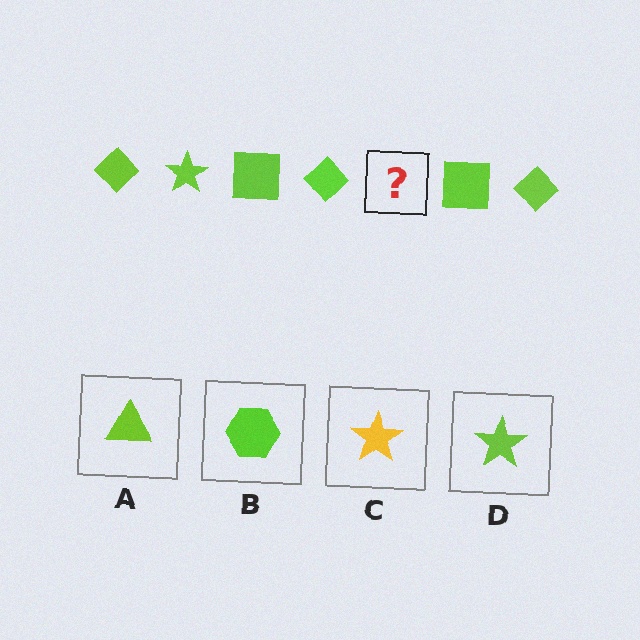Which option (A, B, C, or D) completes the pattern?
D.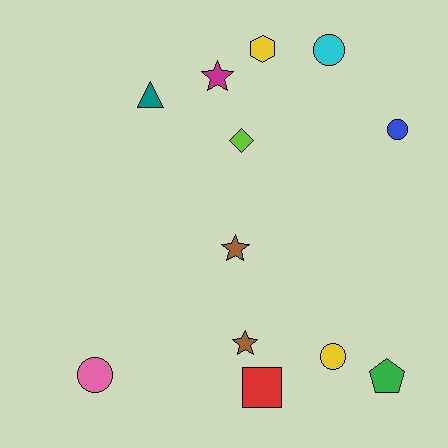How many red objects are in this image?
There is 1 red object.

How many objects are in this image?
There are 12 objects.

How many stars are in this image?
There are 3 stars.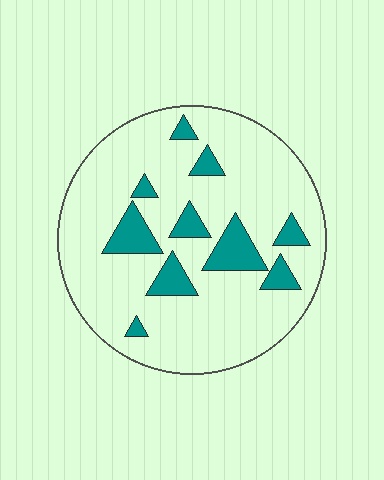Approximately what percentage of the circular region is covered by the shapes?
Approximately 15%.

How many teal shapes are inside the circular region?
10.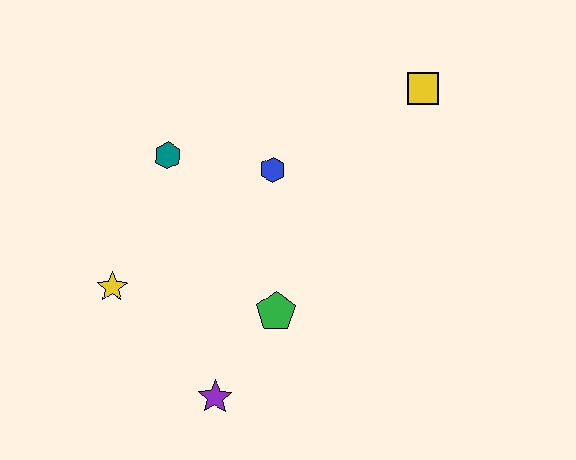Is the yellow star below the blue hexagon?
Yes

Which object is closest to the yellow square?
The blue hexagon is closest to the yellow square.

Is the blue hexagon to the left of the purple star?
No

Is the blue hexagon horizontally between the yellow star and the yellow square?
Yes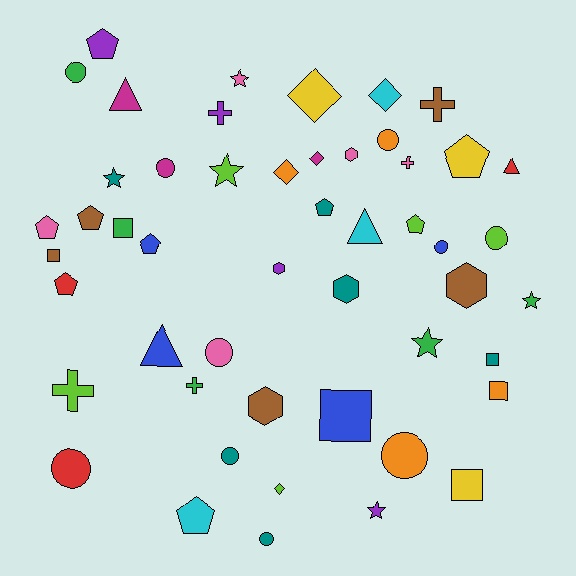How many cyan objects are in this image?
There are 3 cyan objects.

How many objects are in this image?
There are 50 objects.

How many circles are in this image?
There are 10 circles.